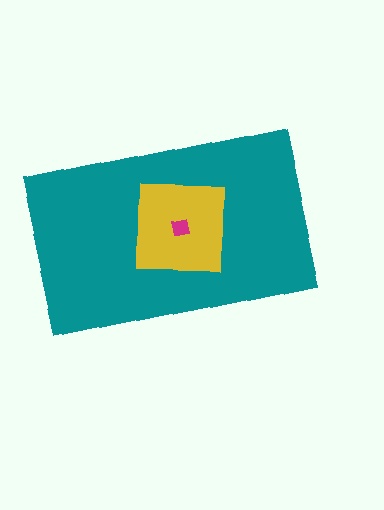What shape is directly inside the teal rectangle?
The yellow square.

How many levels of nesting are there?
3.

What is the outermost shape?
The teal rectangle.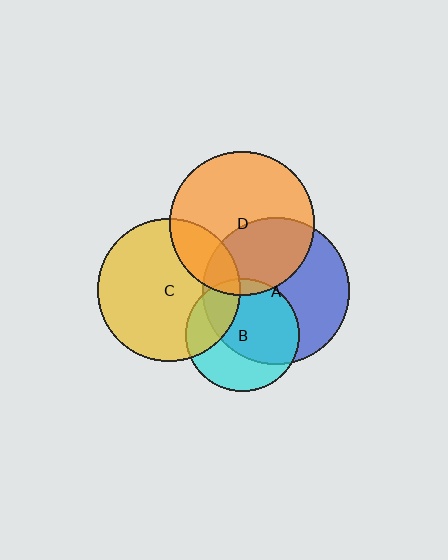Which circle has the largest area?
Circle A (blue).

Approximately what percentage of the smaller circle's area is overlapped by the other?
Approximately 60%.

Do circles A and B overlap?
Yes.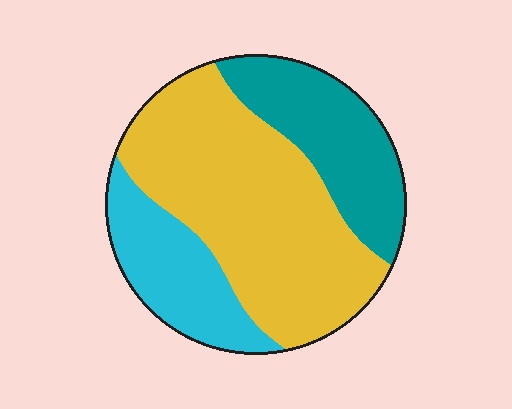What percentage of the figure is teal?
Teal covers 25% of the figure.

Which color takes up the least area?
Cyan, at roughly 20%.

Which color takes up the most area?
Yellow, at roughly 55%.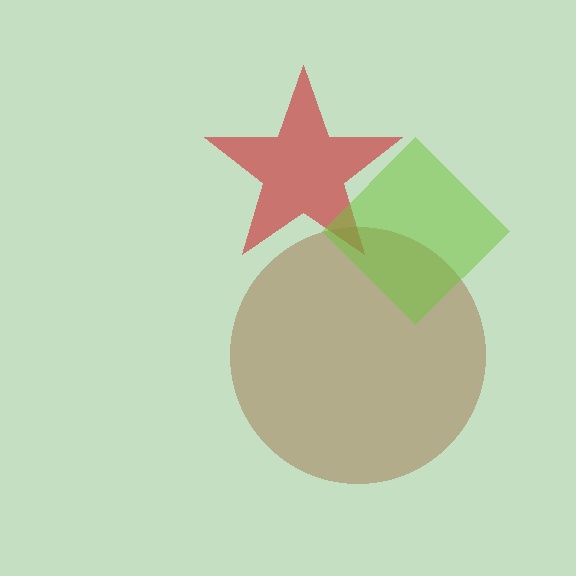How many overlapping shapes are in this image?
There are 3 overlapping shapes in the image.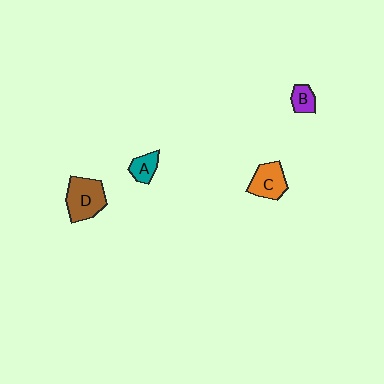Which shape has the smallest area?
Shape B (purple).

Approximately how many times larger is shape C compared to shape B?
Approximately 1.8 times.